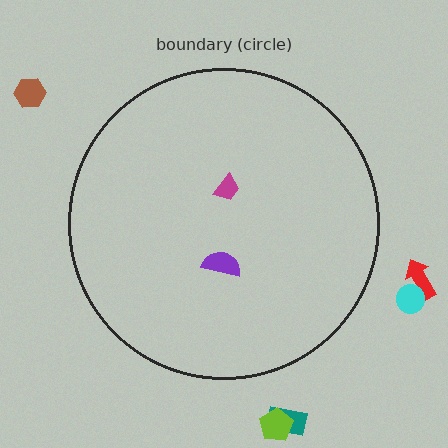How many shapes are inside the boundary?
2 inside, 5 outside.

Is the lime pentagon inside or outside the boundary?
Outside.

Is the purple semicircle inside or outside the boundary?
Inside.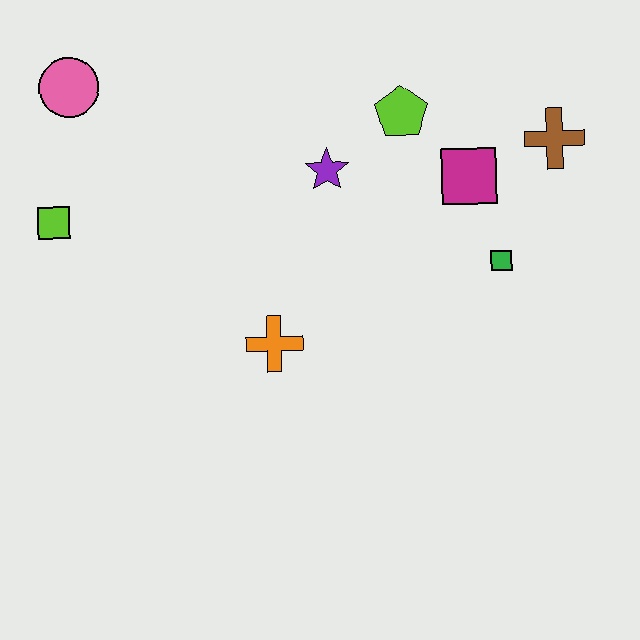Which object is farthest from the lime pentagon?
The lime square is farthest from the lime pentagon.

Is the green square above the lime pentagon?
No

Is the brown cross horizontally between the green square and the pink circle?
No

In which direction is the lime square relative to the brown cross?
The lime square is to the left of the brown cross.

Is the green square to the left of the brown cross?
Yes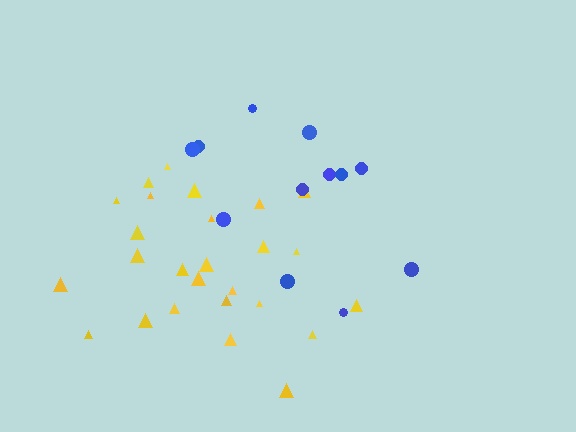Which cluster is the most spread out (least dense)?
Blue.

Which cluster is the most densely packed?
Yellow.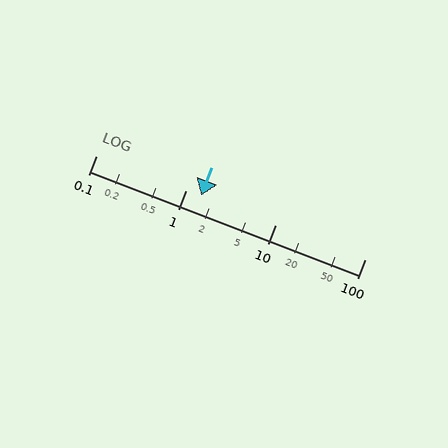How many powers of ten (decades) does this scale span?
The scale spans 3 decades, from 0.1 to 100.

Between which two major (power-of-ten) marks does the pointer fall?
The pointer is between 1 and 10.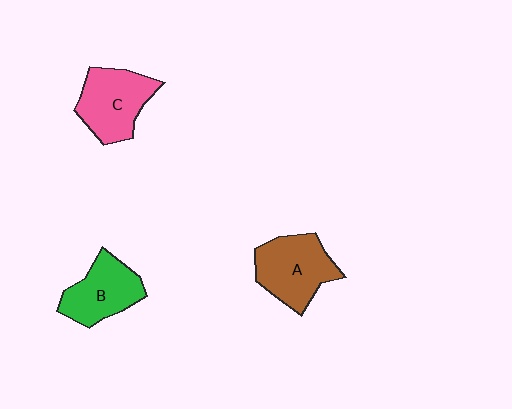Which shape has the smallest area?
Shape B (green).